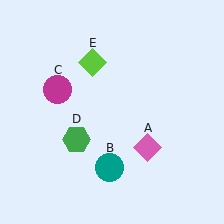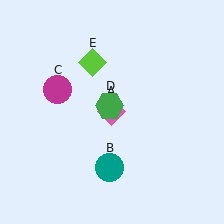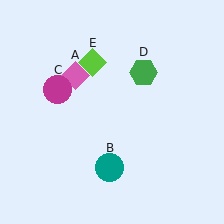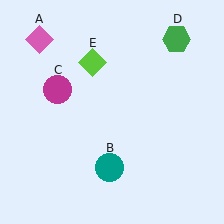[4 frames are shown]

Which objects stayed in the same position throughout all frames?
Teal circle (object B) and magenta circle (object C) and lime diamond (object E) remained stationary.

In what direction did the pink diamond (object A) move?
The pink diamond (object A) moved up and to the left.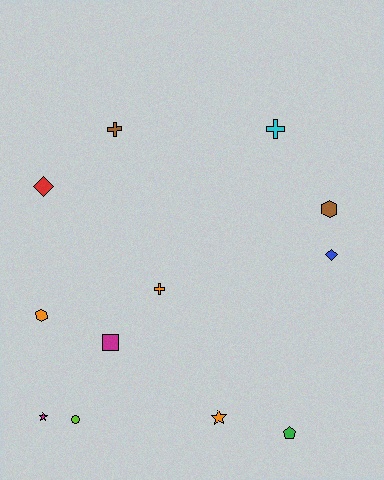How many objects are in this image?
There are 12 objects.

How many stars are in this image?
There are 2 stars.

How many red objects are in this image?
There is 1 red object.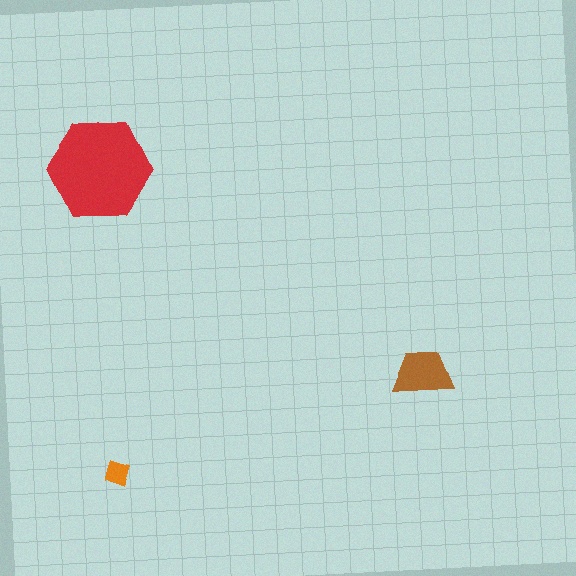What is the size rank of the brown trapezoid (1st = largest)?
2nd.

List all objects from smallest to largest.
The orange diamond, the brown trapezoid, the red hexagon.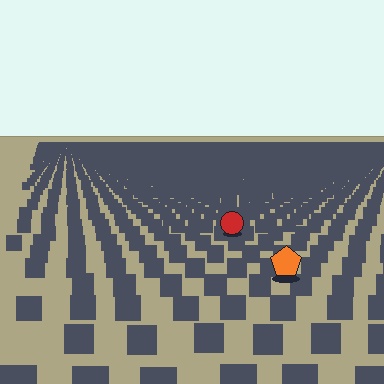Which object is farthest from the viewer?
The red circle is farthest from the viewer. It appears smaller and the ground texture around it is denser.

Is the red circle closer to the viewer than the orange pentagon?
No. The orange pentagon is closer — you can tell from the texture gradient: the ground texture is coarser near it.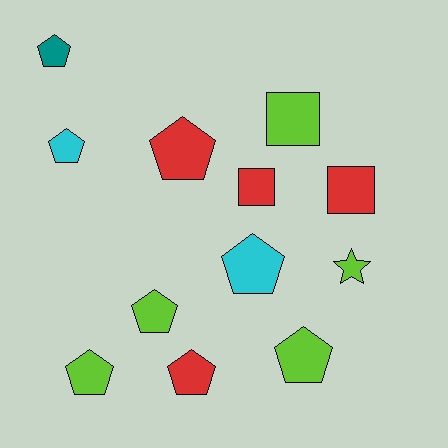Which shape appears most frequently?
Pentagon, with 8 objects.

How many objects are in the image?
There are 12 objects.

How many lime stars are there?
There is 1 lime star.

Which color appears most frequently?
Lime, with 5 objects.